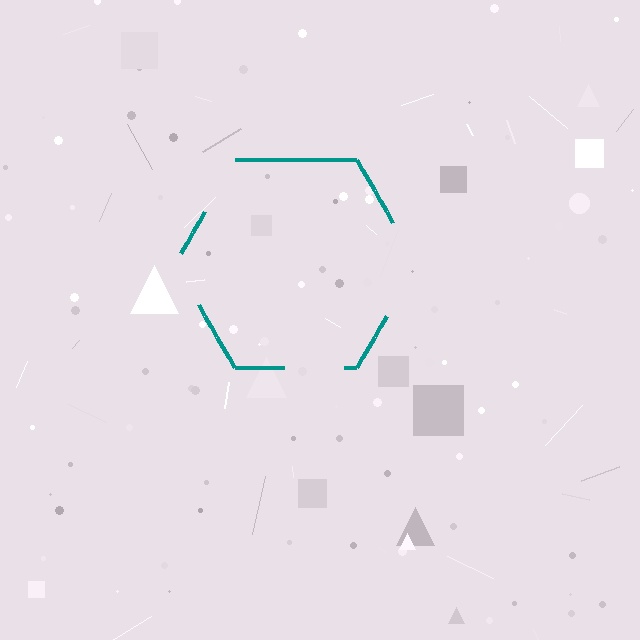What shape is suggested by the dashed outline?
The dashed outline suggests a hexagon.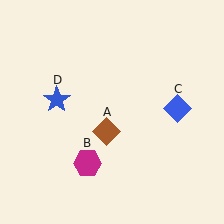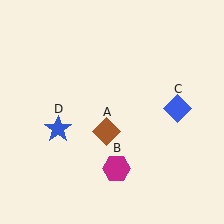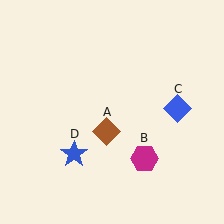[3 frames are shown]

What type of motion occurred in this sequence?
The magenta hexagon (object B), blue star (object D) rotated counterclockwise around the center of the scene.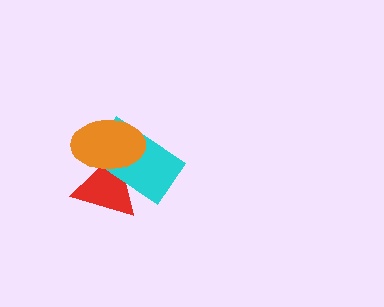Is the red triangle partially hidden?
Yes, it is partially covered by another shape.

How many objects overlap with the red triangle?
2 objects overlap with the red triangle.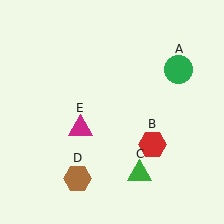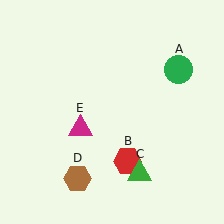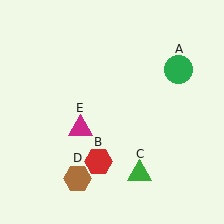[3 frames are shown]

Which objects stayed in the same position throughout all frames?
Green circle (object A) and green triangle (object C) and brown hexagon (object D) and magenta triangle (object E) remained stationary.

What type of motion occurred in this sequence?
The red hexagon (object B) rotated clockwise around the center of the scene.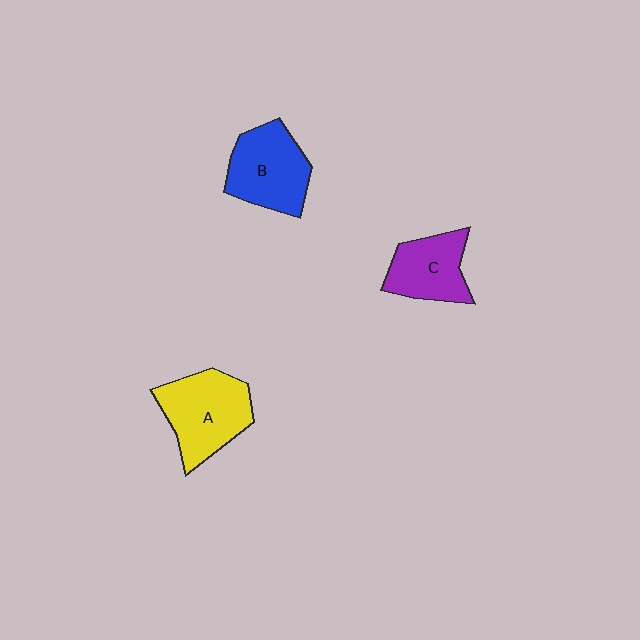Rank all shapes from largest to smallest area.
From largest to smallest: A (yellow), B (blue), C (purple).